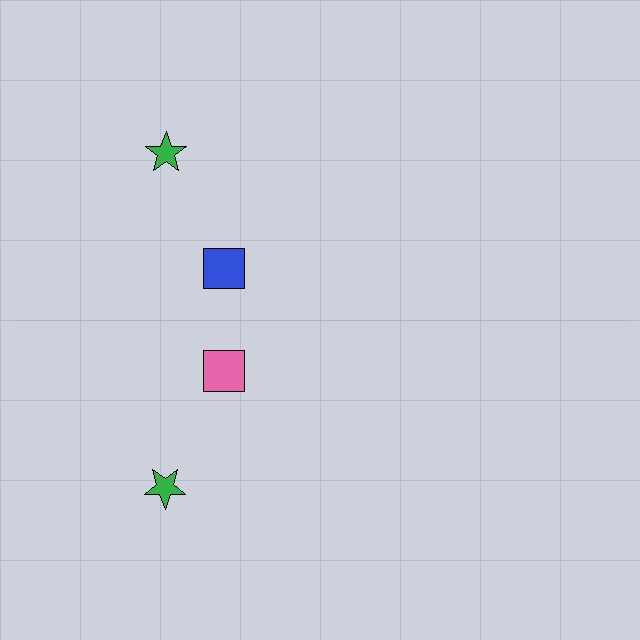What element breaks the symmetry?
The pink square on the bottom side breaks the symmetry — its mirror counterpart is blue.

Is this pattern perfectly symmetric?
No, the pattern is not perfectly symmetric. The pink square on the bottom side breaks the symmetry — its mirror counterpart is blue.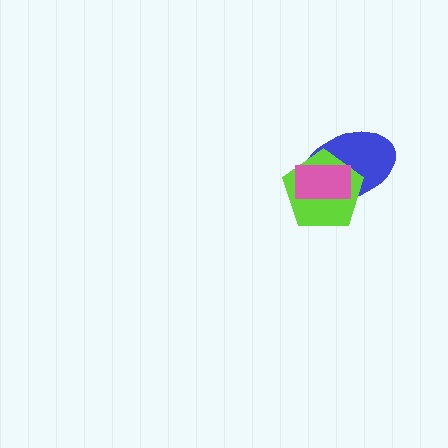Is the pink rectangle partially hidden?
No, no other shape covers it.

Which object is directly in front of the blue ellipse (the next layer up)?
The lime pentagon is directly in front of the blue ellipse.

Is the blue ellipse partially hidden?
Yes, it is partially covered by another shape.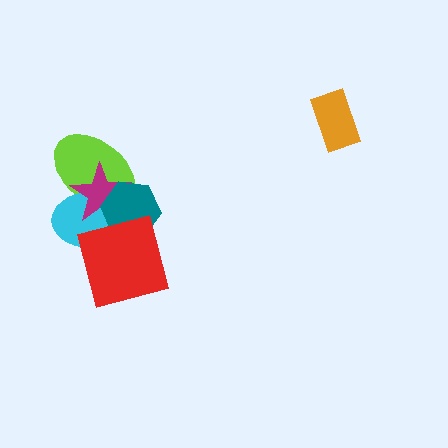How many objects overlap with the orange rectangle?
0 objects overlap with the orange rectangle.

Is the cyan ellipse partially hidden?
Yes, it is partially covered by another shape.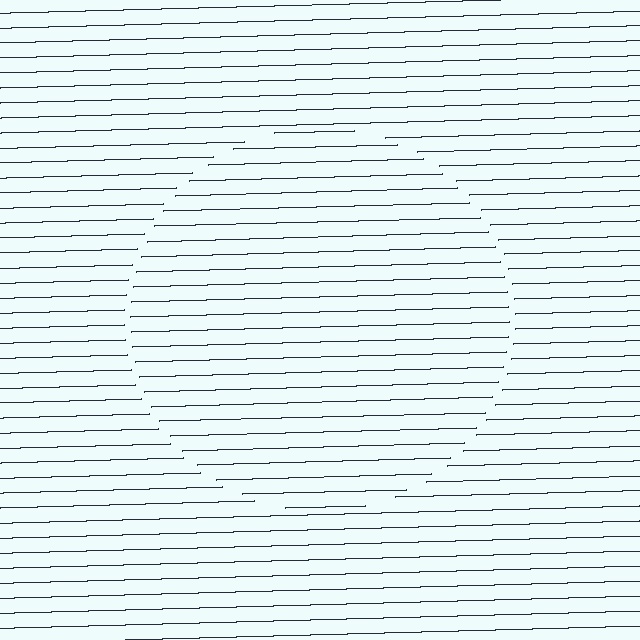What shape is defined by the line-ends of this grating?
An illusory circle. The interior of the shape contains the same grating, shifted by half a period — the contour is defined by the phase discontinuity where line-ends from the inner and outer gratings abut.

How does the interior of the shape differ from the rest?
The interior of the shape contains the same grating, shifted by half a period — the contour is defined by the phase discontinuity where line-ends from the inner and outer gratings abut.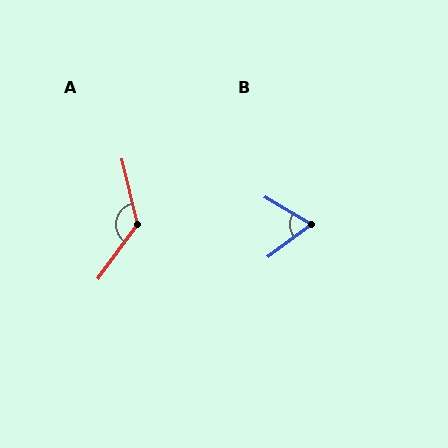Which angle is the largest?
A, at approximately 131 degrees.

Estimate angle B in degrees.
Approximately 67 degrees.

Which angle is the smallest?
B, at approximately 67 degrees.